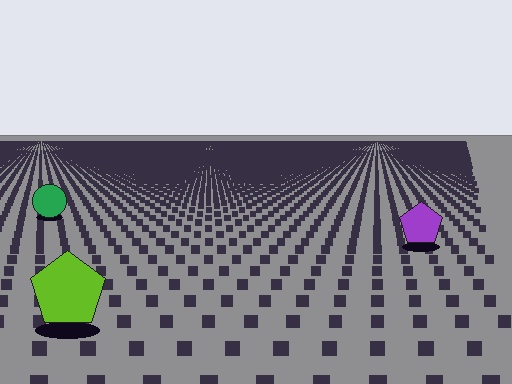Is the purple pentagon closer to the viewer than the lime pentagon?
No. The lime pentagon is closer — you can tell from the texture gradient: the ground texture is coarser near it.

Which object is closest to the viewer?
The lime pentagon is closest. The texture marks near it are larger and more spread out.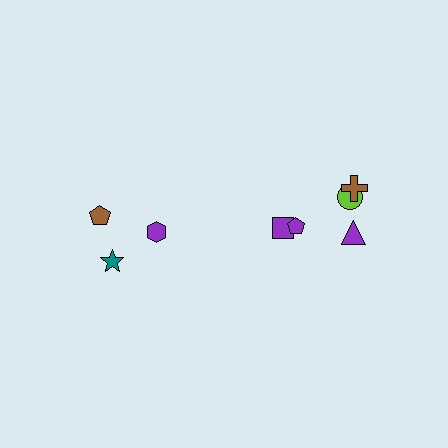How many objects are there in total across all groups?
There are 9 objects.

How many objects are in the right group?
There are 6 objects.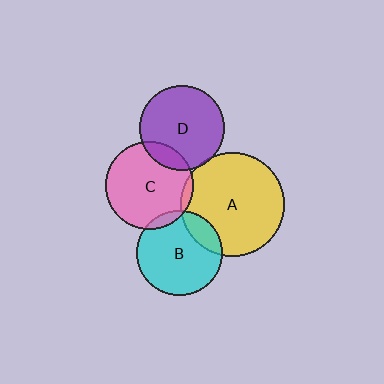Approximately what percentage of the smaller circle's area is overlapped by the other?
Approximately 5%.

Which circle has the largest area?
Circle A (yellow).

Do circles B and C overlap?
Yes.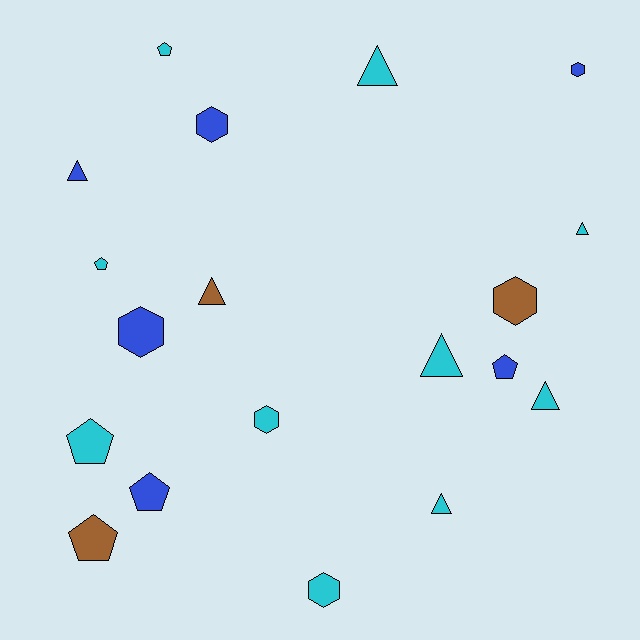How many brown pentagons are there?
There is 1 brown pentagon.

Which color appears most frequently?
Cyan, with 10 objects.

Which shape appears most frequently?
Triangle, with 7 objects.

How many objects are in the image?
There are 19 objects.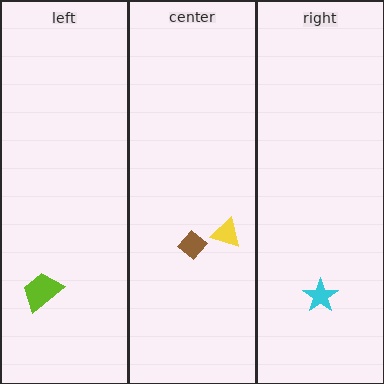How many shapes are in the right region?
1.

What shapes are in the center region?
The yellow triangle, the brown diamond.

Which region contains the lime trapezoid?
The left region.